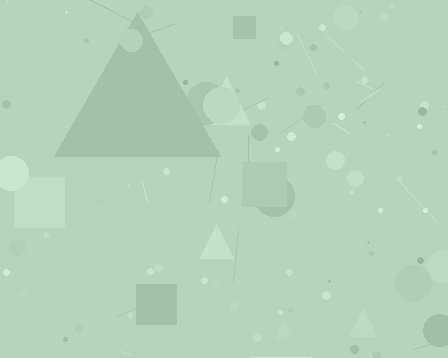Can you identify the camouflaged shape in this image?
The camouflaged shape is a triangle.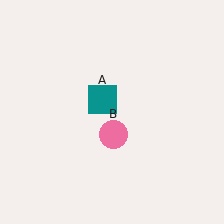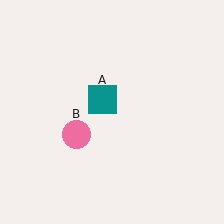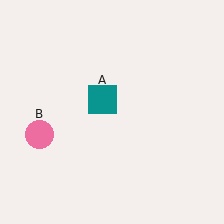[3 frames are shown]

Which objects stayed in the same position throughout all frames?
Teal square (object A) remained stationary.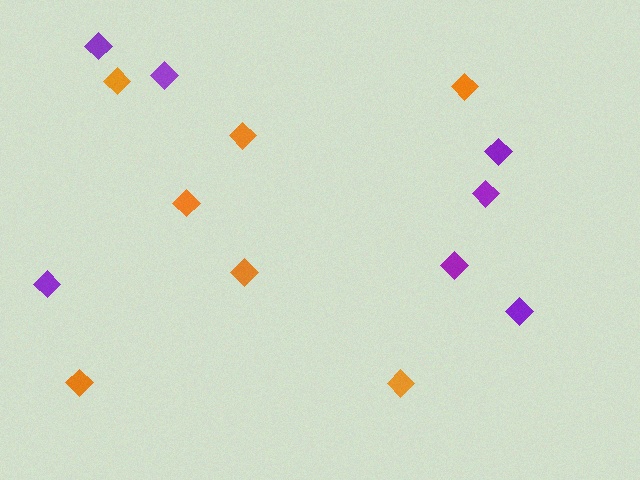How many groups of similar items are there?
There are 2 groups: one group of orange diamonds (7) and one group of purple diamonds (7).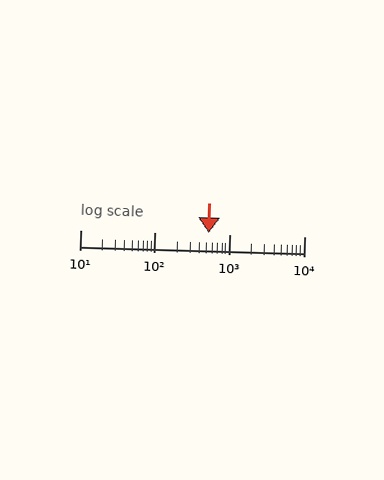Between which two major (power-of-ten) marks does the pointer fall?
The pointer is between 100 and 1000.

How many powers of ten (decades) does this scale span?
The scale spans 3 decades, from 10 to 10000.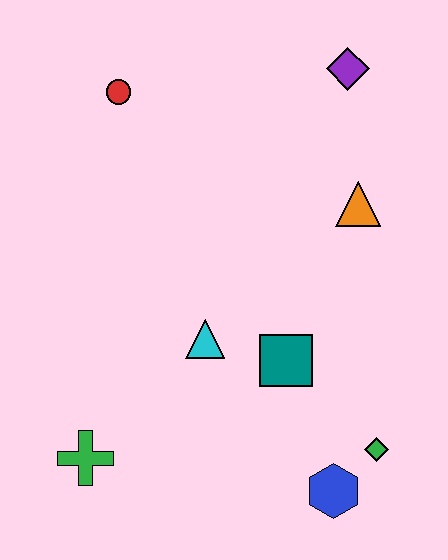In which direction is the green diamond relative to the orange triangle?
The green diamond is below the orange triangle.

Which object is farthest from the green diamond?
The red circle is farthest from the green diamond.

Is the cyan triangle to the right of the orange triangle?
No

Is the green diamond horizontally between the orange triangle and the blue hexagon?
No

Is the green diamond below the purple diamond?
Yes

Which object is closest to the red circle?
The purple diamond is closest to the red circle.